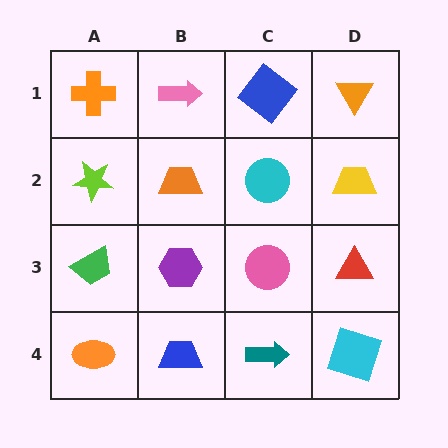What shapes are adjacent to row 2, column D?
An orange triangle (row 1, column D), a red triangle (row 3, column D), a cyan circle (row 2, column C).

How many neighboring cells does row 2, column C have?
4.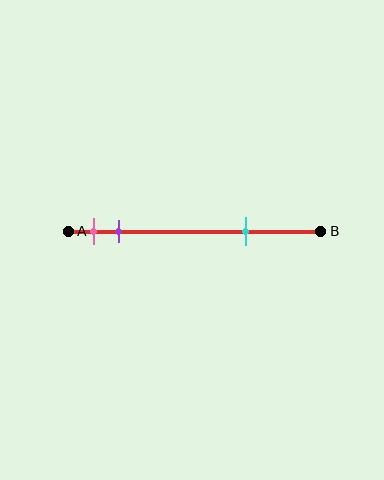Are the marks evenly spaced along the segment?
No, the marks are not evenly spaced.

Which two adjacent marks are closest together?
The pink and purple marks are the closest adjacent pair.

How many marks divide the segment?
There are 3 marks dividing the segment.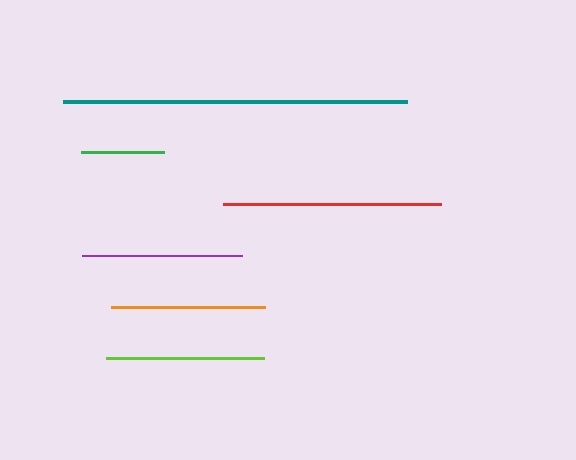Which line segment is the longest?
The teal line is the longest at approximately 344 pixels.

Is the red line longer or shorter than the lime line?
The red line is longer than the lime line.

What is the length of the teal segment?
The teal segment is approximately 344 pixels long.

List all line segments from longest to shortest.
From longest to shortest: teal, red, purple, lime, orange, green.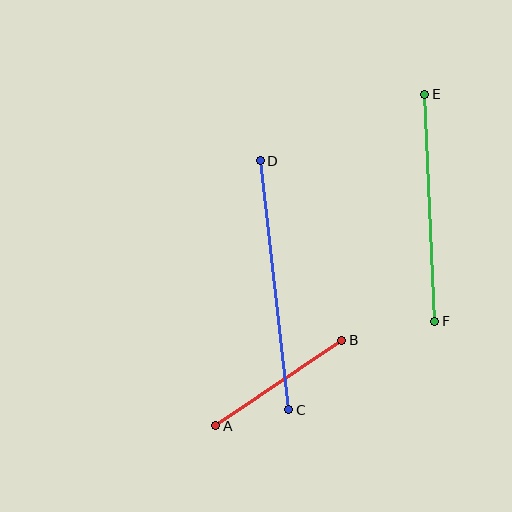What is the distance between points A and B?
The distance is approximately 153 pixels.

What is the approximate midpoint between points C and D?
The midpoint is at approximately (274, 285) pixels.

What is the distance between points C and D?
The distance is approximately 250 pixels.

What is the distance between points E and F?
The distance is approximately 227 pixels.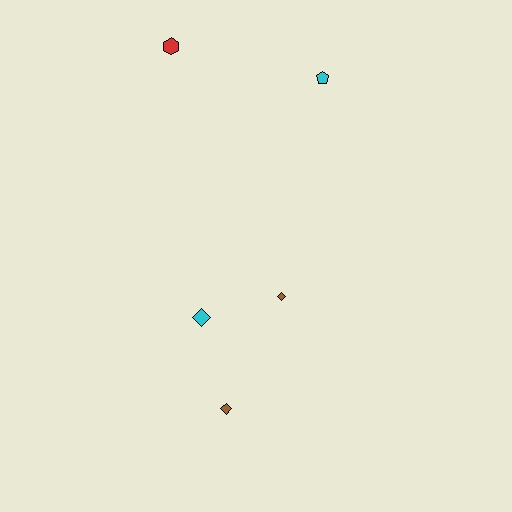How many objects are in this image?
There are 5 objects.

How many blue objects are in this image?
There are no blue objects.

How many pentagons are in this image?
There is 1 pentagon.